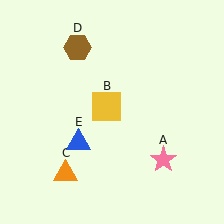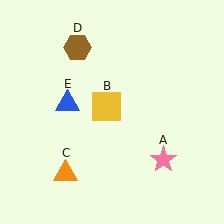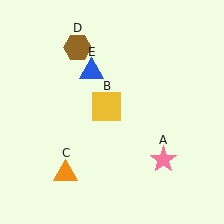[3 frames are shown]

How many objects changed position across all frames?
1 object changed position: blue triangle (object E).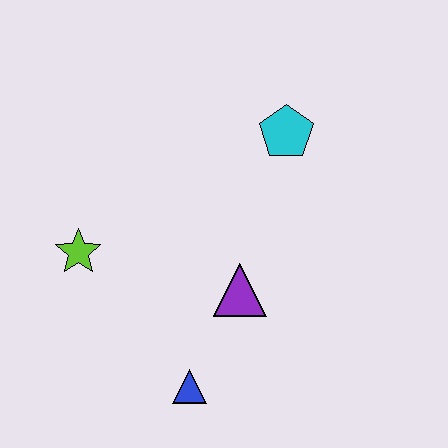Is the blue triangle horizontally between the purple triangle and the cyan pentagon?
No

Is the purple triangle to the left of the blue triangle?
No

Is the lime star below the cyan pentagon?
Yes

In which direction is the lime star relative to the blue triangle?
The lime star is above the blue triangle.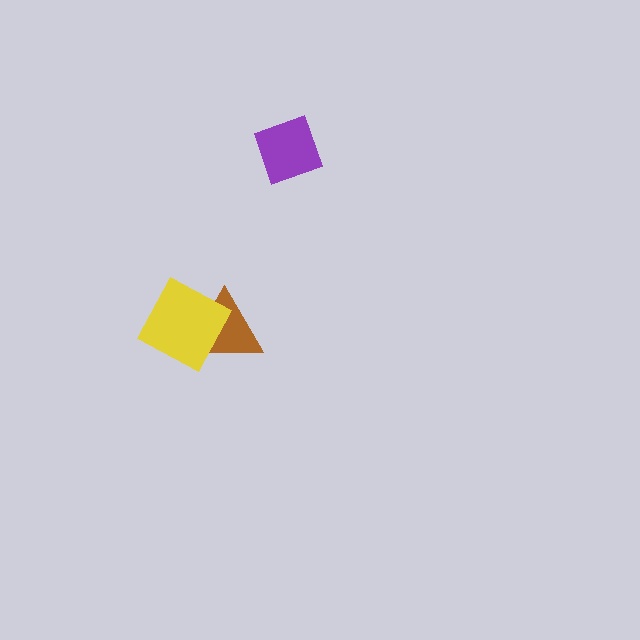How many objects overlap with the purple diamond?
0 objects overlap with the purple diamond.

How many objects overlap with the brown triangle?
1 object overlaps with the brown triangle.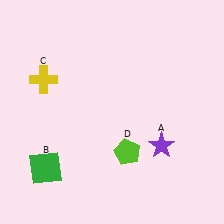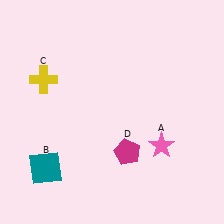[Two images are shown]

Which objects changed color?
A changed from purple to pink. B changed from green to teal. D changed from lime to magenta.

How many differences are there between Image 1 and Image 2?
There are 3 differences between the two images.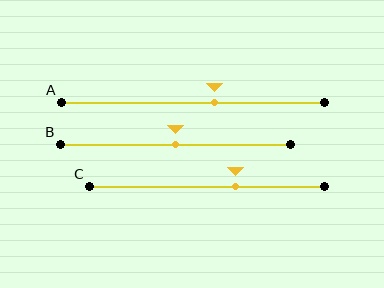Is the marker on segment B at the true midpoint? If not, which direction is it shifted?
Yes, the marker on segment B is at the true midpoint.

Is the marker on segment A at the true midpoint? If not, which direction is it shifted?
No, the marker on segment A is shifted to the right by about 8% of the segment length.